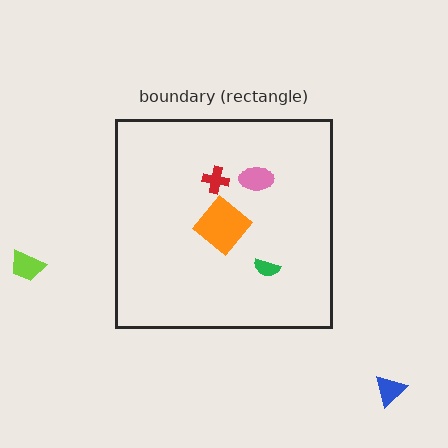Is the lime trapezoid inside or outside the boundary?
Outside.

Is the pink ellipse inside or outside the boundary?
Inside.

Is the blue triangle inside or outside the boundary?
Outside.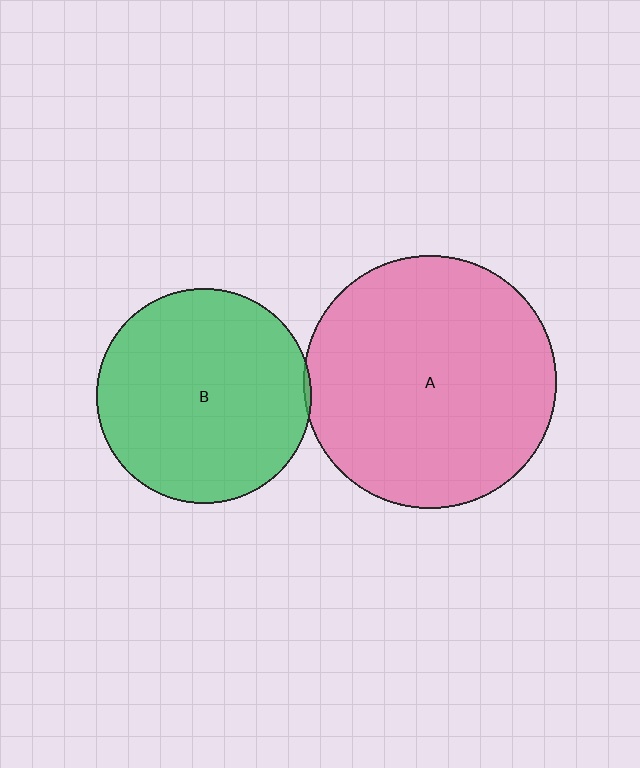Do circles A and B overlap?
Yes.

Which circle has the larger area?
Circle A (pink).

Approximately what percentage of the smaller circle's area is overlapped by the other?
Approximately 5%.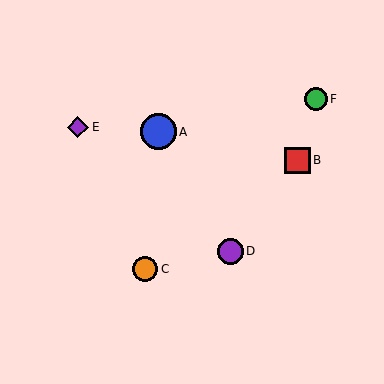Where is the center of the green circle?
The center of the green circle is at (316, 99).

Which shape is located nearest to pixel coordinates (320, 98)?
The green circle (labeled F) at (316, 99) is nearest to that location.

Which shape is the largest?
The blue circle (labeled A) is the largest.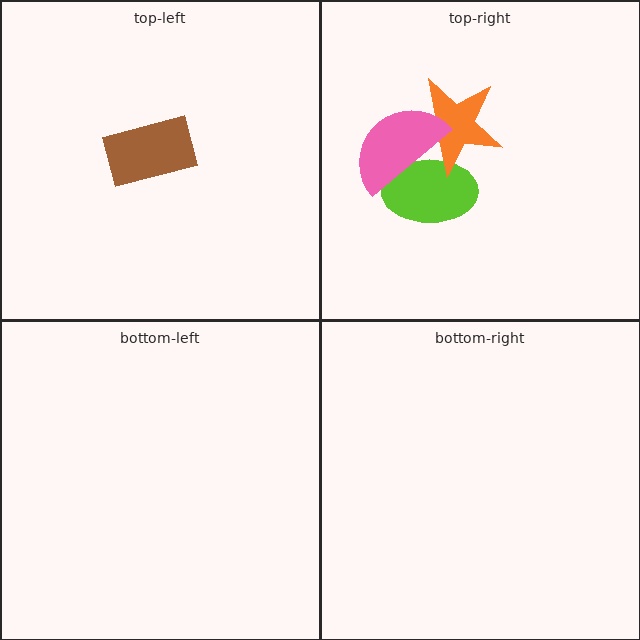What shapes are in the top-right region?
The lime ellipse, the orange star, the pink semicircle.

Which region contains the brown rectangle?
The top-left region.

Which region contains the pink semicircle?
The top-right region.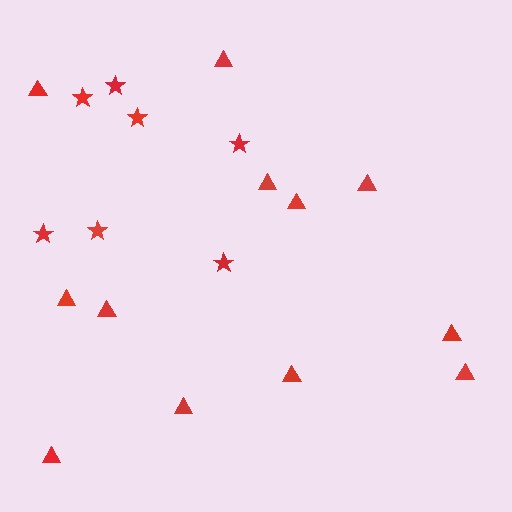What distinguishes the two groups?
There are 2 groups: one group of stars (7) and one group of triangles (12).